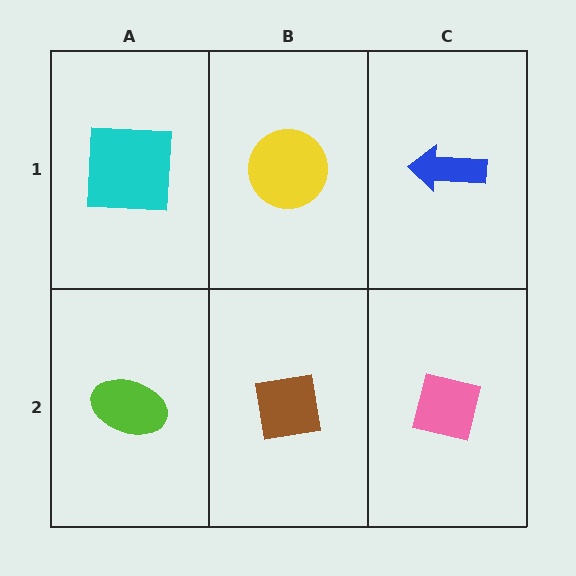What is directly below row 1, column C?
A pink square.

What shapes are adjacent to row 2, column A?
A cyan square (row 1, column A), a brown square (row 2, column B).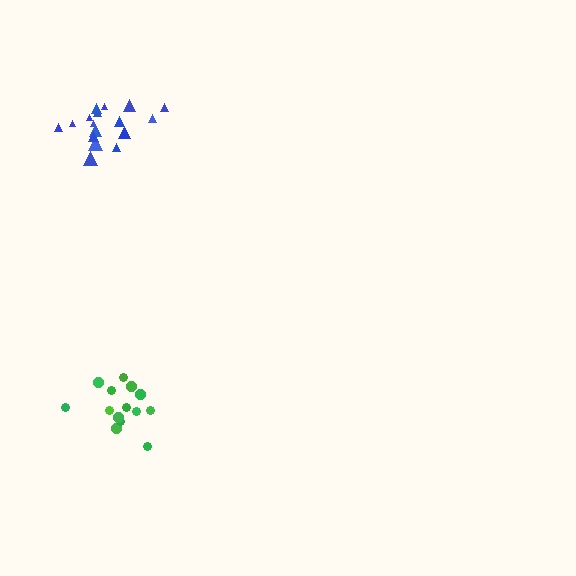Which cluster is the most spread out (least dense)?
Green.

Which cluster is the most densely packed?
Blue.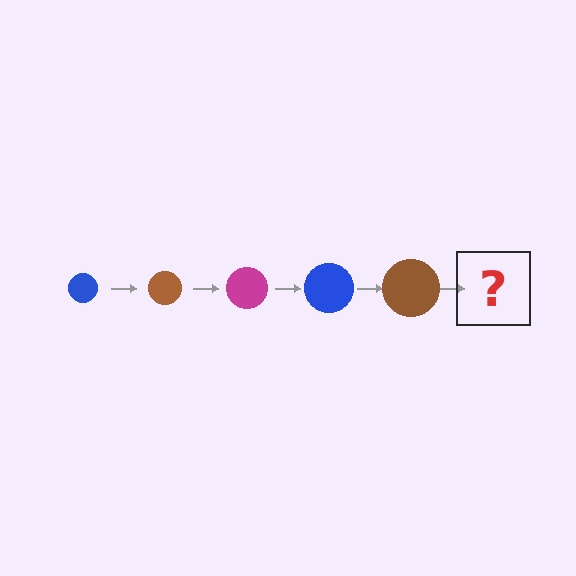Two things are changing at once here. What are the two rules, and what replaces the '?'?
The two rules are that the circle grows larger each step and the color cycles through blue, brown, and magenta. The '?' should be a magenta circle, larger than the previous one.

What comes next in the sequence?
The next element should be a magenta circle, larger than the previous one.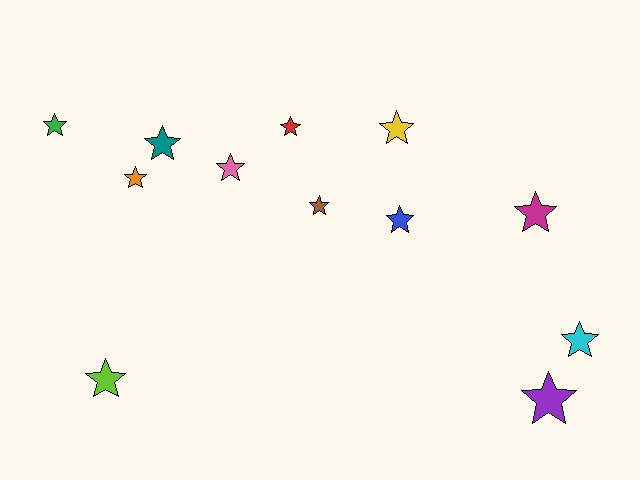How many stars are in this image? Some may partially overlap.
There are 12 stars.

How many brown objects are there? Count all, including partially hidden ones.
There is 1 brown object.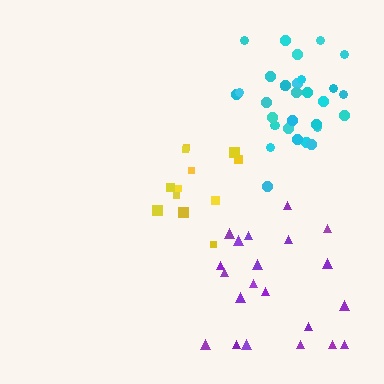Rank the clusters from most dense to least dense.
cyan, yellow, purple.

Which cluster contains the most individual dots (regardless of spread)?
Cyan (32).